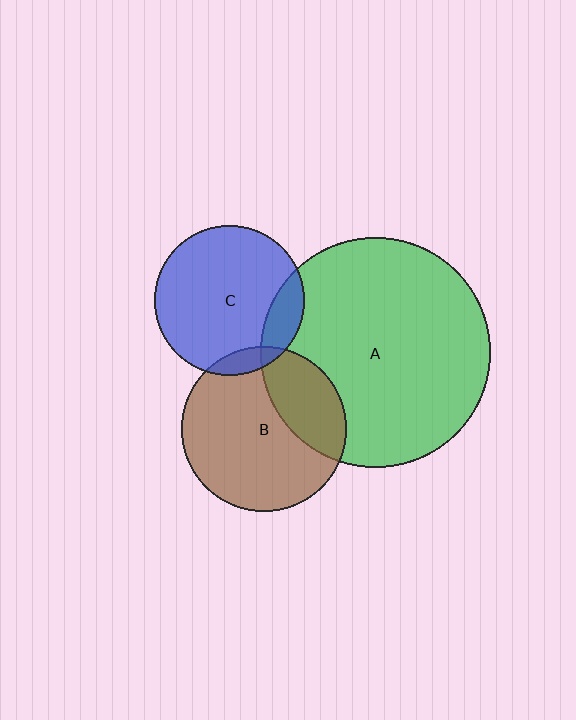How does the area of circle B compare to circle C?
Approximately 1.2 times.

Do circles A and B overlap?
Yes.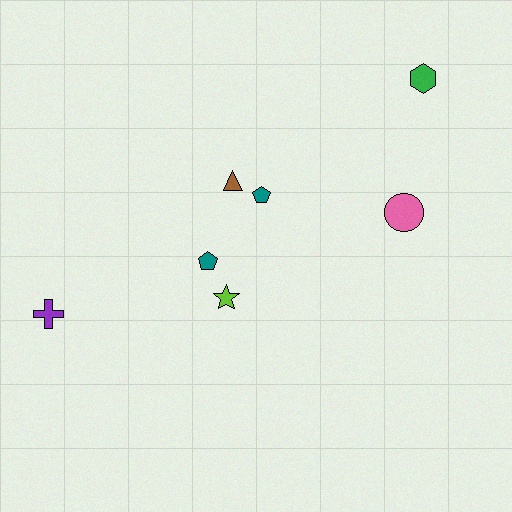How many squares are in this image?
There are no squares.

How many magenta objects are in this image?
There are no magenta objects.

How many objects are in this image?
There are 7 objects.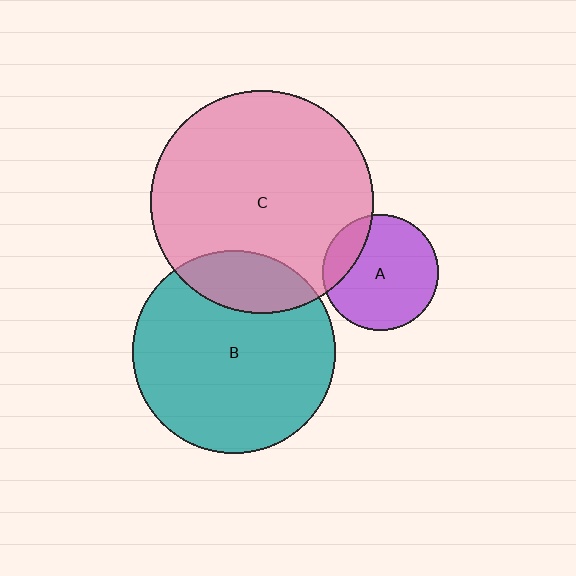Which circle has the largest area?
Circle C (pink).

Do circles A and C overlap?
Yes.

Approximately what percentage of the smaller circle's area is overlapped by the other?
Approximately 20%.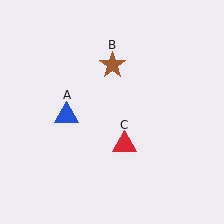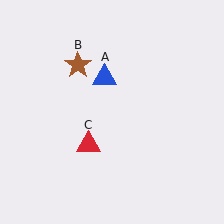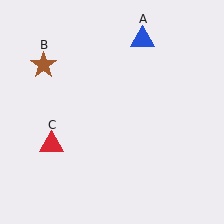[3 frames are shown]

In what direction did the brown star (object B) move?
The brown star (object B) moved left.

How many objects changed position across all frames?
3 objects changed position: blue triangle (object A), brown star (object B), red triangle (object C).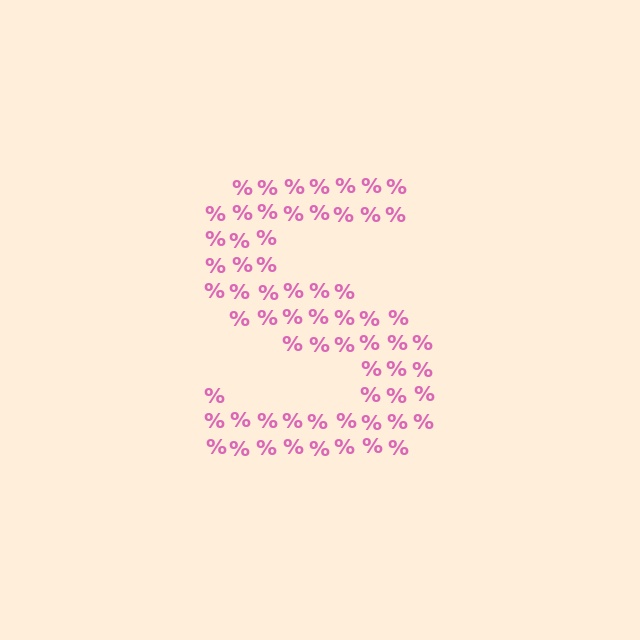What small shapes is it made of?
It is made of small percent signs.